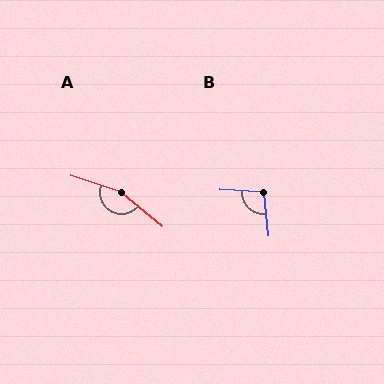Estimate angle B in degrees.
Approximately 99 degrees.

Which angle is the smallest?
B, at approximately 99 degrees.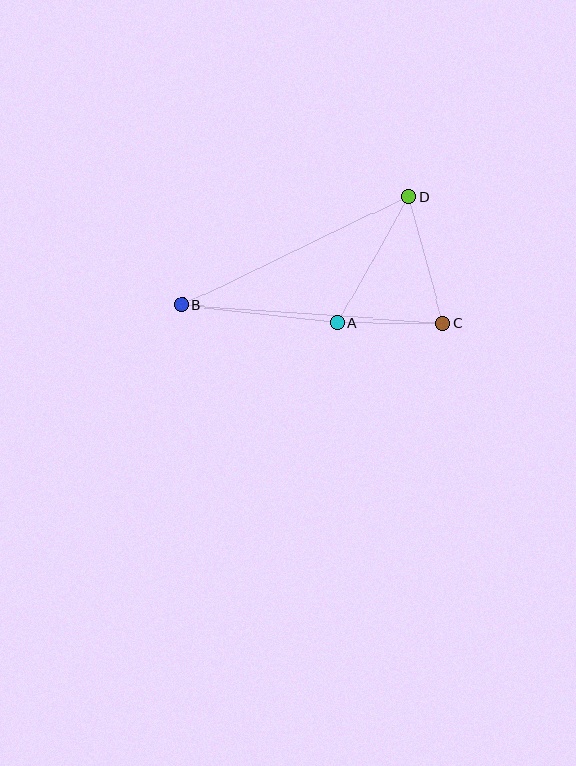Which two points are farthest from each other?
Points B and C are farthest from each other.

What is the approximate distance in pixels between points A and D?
The distance between A and D is approximately 145 pixels.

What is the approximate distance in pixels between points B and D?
The distance between B and D is approximately 252 pixels.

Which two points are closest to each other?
Points A and C are closest to each other.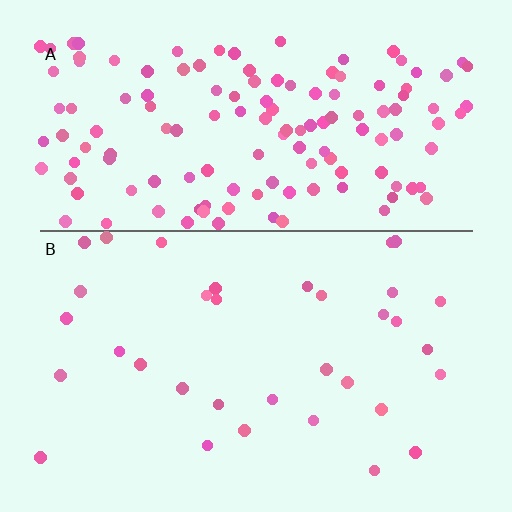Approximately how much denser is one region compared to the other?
Approximately 4.2× — region A over region B.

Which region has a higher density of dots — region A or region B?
A (the top).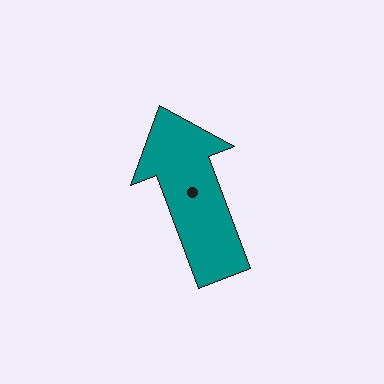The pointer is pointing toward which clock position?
Roughly 11 o'clock.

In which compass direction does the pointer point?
North.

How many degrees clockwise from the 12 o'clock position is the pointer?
Approximately 339 degrees.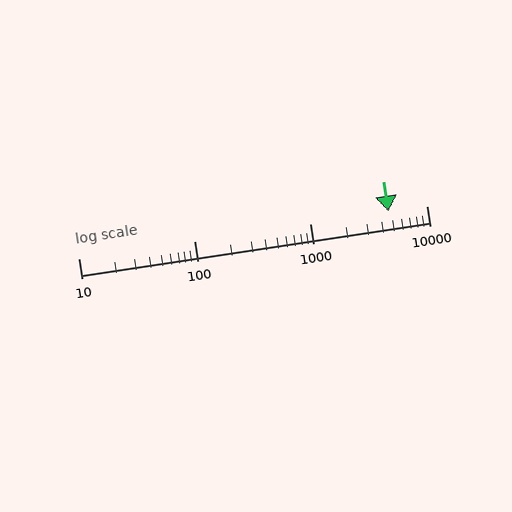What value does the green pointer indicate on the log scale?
The pointer indicates approximately 4700.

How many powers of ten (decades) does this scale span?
The scale spans 3 decades, from 10 to 10000.